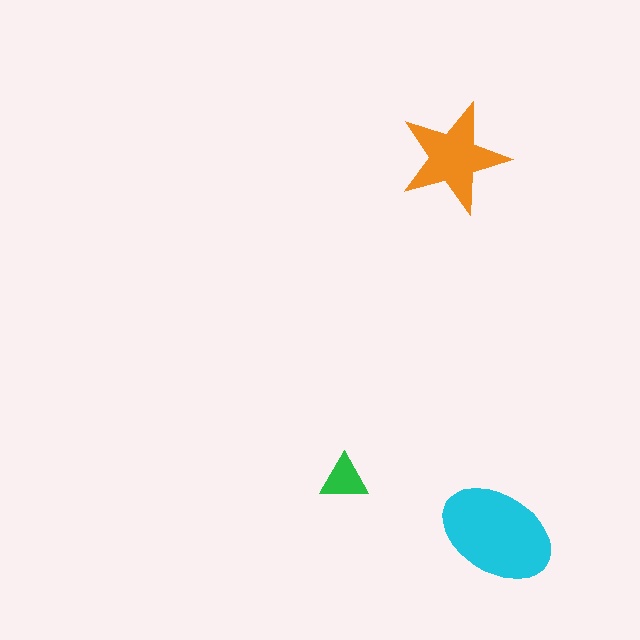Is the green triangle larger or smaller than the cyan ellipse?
Smaller.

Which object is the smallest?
The green triangle.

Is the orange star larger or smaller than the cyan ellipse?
Smaller.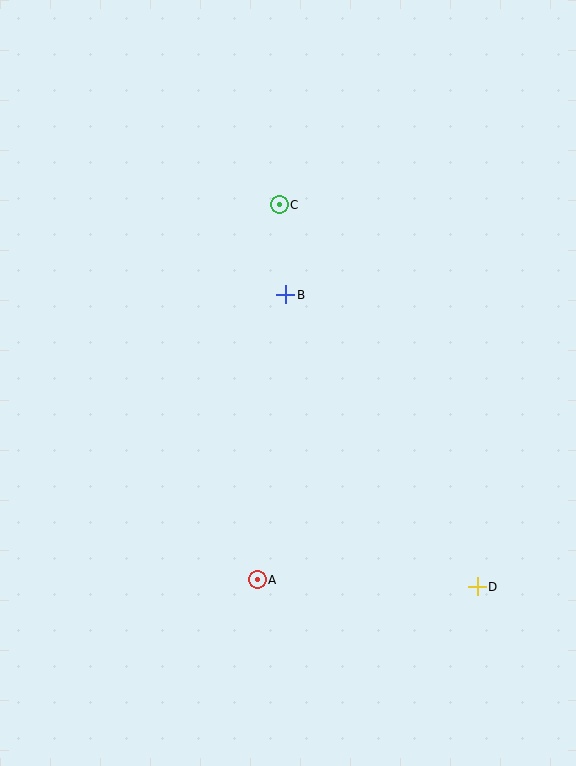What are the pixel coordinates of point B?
Point B is at (286, 295).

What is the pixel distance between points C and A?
The distance between C and A is 376 pixels.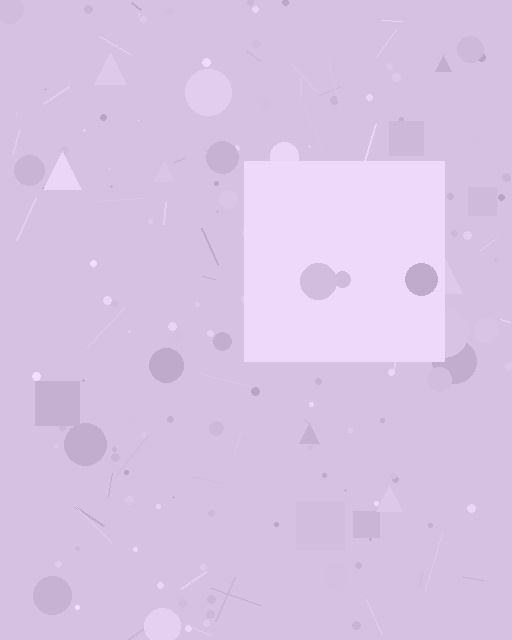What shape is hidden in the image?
A square is hidden in the image.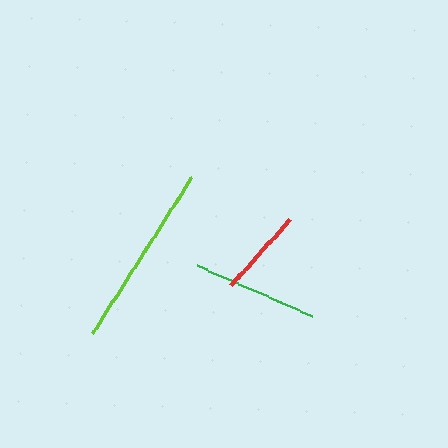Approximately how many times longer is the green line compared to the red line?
The green line is approximately 1.4 times the length of the red line.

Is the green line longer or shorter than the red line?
The green line is longer than the red line.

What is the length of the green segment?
The green segment is approximately 126 pixels long.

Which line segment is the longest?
The lime line is the longest at approximately 186 pixels.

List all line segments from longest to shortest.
From longest to shortest: lime, green, red.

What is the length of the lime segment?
The lime segment is approximately 186 pixels long.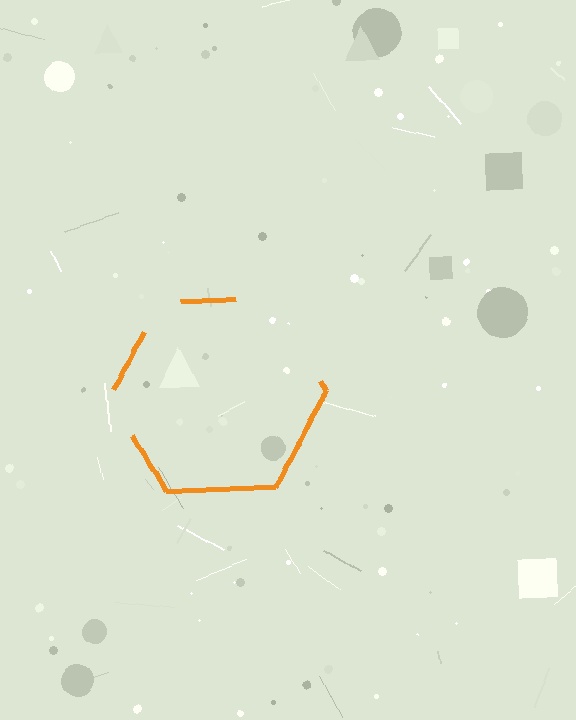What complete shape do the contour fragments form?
The contour fragments form a hexagon.